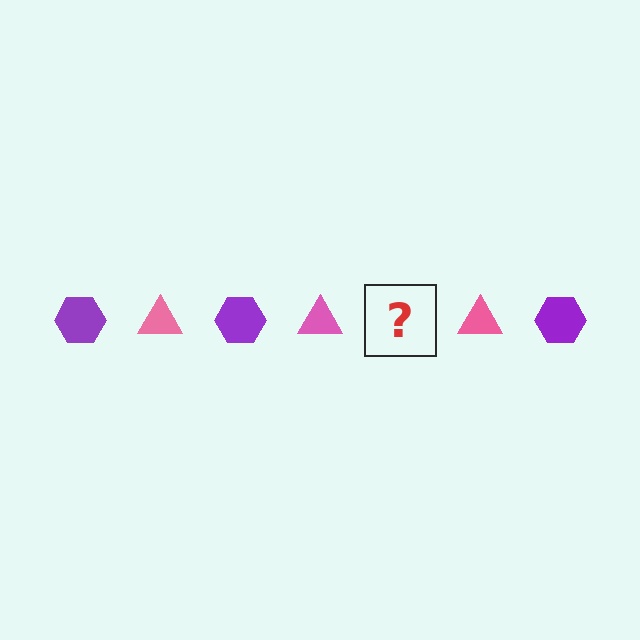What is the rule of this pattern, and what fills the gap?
The rule is that the pattern alternates between purple hexagon and pink triangle. The gap should be filled with a purple hexagon.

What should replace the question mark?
The question mark should be replaced with a purple hexagon.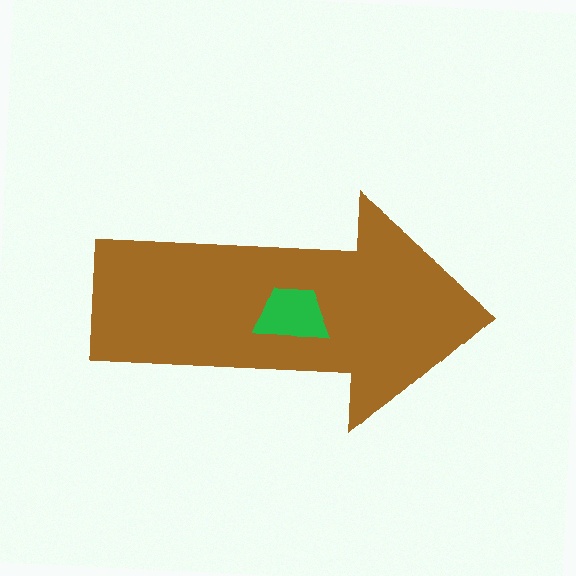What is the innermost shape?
The green trapezoid.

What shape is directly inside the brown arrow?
The green trapezoid.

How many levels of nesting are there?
2.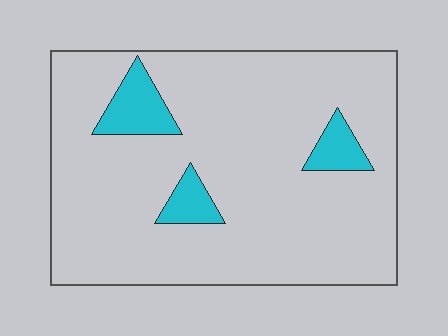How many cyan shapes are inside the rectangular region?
3.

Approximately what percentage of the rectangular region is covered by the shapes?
Approximately 10%.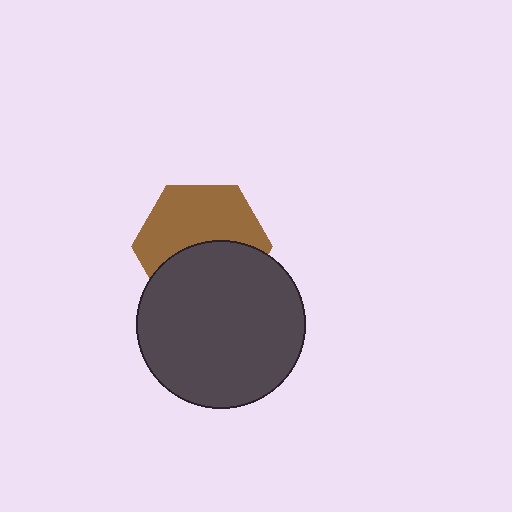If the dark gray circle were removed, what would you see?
You would see the complete brown hexagon.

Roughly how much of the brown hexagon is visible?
About half of it is visible (roughly 55%).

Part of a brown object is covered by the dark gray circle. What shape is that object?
It is a hexagon.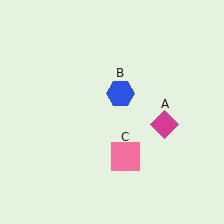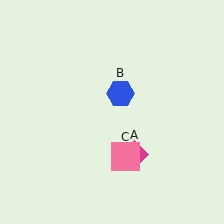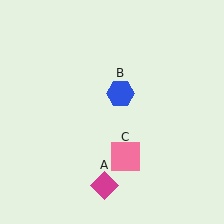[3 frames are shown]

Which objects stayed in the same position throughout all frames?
Blue hexagon (object B) and pink square (object C) remained stationary.